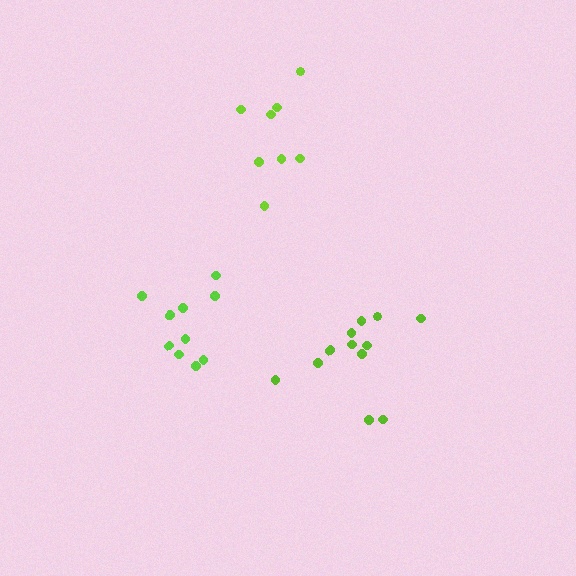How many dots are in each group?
Group 1: 8 dots, Group 2: 10 dots, Group 3: 12 dots (30 total).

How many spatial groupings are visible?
There are 3 spatial groupings.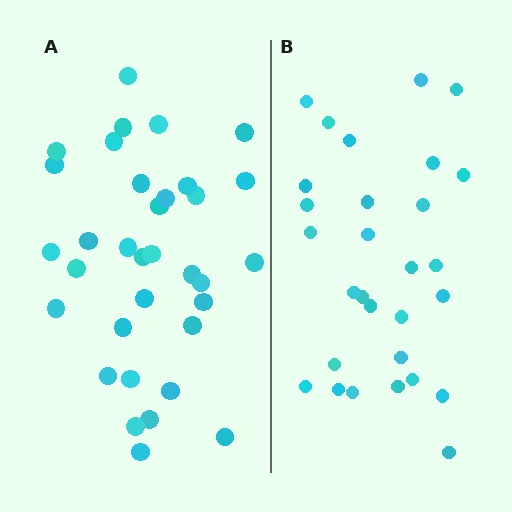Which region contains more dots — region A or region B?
Region A (the left region) has more dots.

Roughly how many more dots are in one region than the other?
Region A has about 5 more dots than region B.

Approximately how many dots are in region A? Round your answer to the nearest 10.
About 30 dots. (The exact count is 34, which rounds to 30.)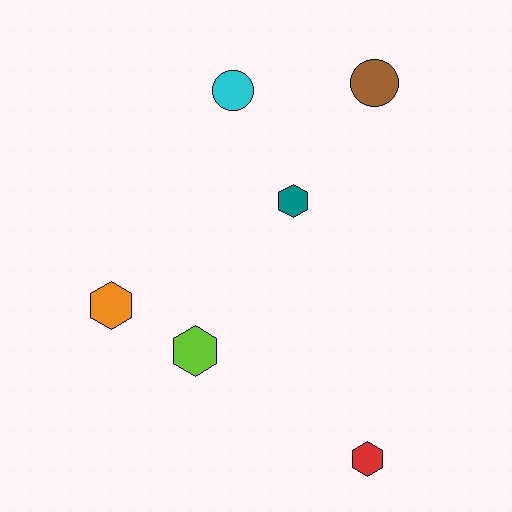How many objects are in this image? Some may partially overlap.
There are 6 objects.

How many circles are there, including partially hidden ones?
There are 2 circles.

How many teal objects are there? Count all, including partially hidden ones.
There is 1 teal object.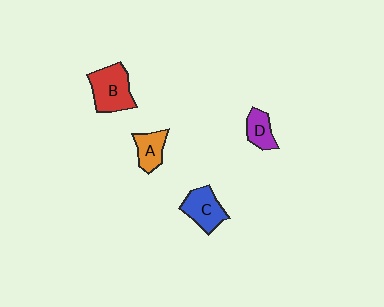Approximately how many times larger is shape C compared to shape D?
Approximately 1.5 times.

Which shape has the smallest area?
Shape D (purple).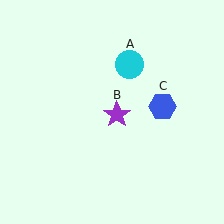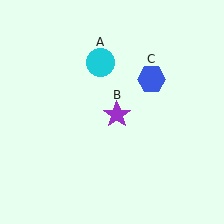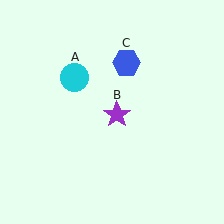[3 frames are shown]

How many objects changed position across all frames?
2 objects changed position: cyan circle (object A), blue hexagon (object C).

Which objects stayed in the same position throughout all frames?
Purple star (object B) remained stationary.